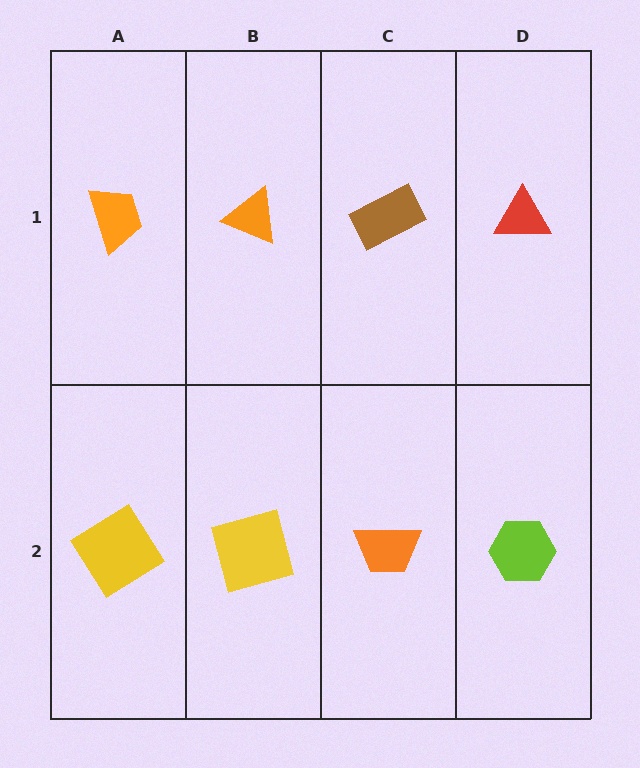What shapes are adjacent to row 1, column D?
A lime hexagon (row 2, column D), a brown rectangle (row 1, column C).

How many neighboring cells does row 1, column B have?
3.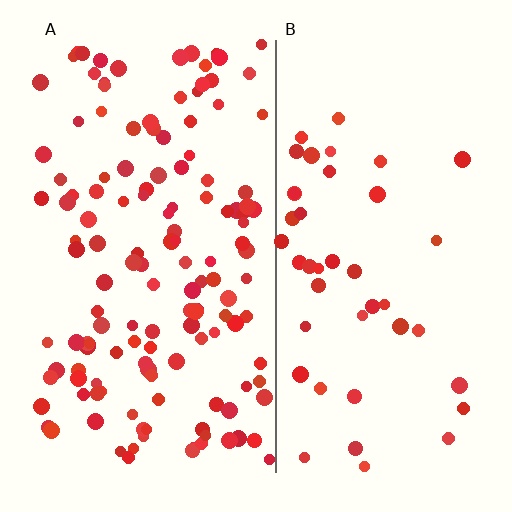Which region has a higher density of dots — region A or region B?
A (the left).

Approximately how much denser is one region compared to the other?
Approximately 3.2× — region A over region B.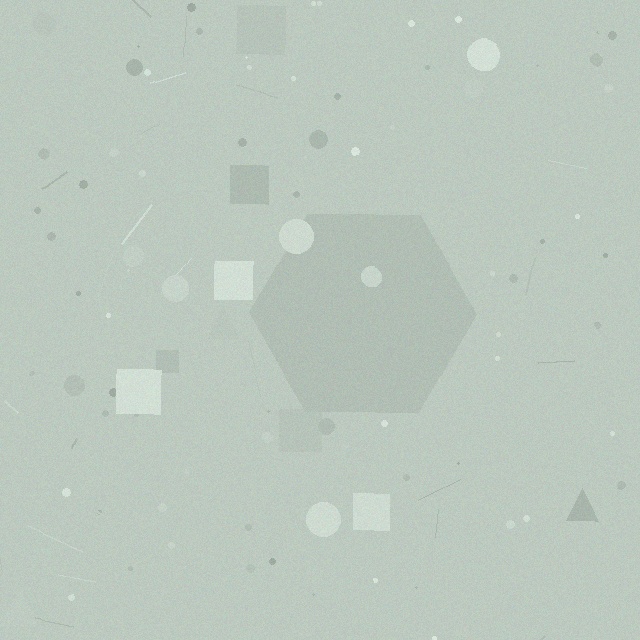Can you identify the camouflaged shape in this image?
The camouflaged shape is a hexagon.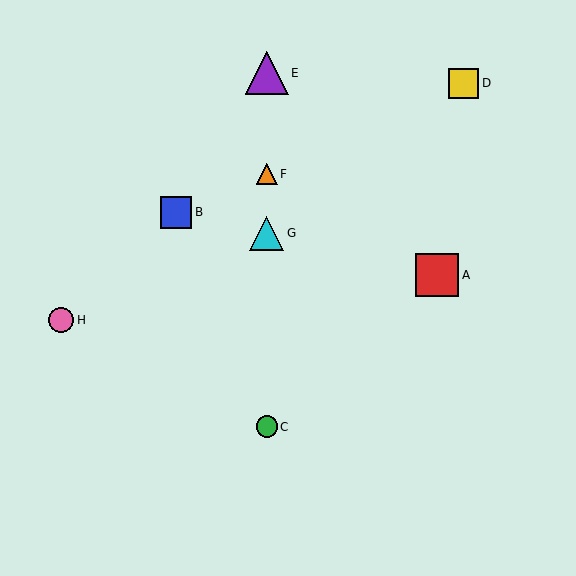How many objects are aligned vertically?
4 objects (C, E, F, G) are aligned vertically.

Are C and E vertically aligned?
Yes, both are at x≈267.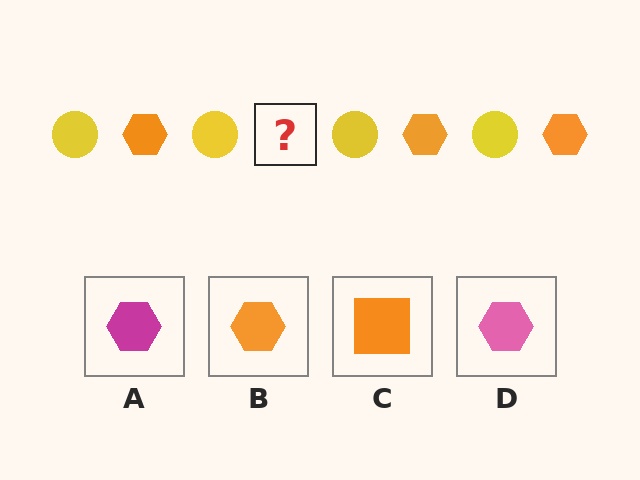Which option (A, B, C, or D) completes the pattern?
B.